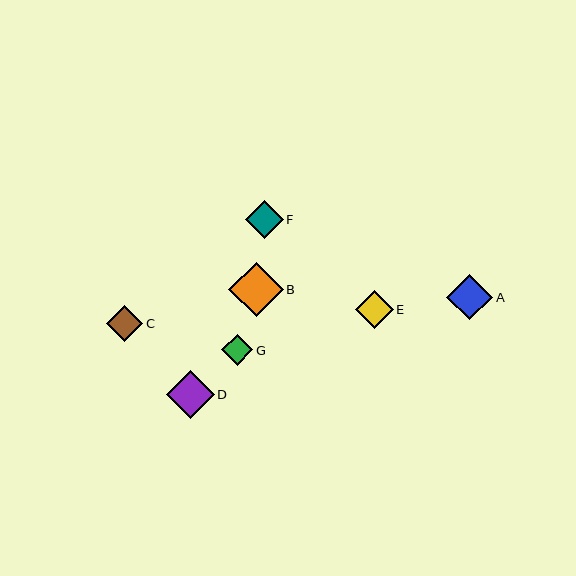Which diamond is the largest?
Diamond B is the largest with a size of approximately 55 pixels.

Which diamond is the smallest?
Diamond G is the smallest with a size of approximately 32 pixels.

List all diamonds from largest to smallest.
From largest to smallest: B, D, A, F, E, C, G.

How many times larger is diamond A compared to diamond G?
Diamond A is approximately 1.5 times the size of diamond G.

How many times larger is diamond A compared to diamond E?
Diamond A is approximately 1.2 times the size of diamond E.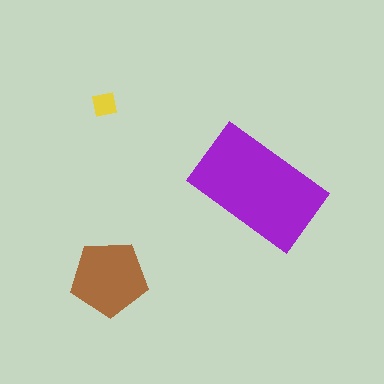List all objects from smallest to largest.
The yellow square, the brown pentagon, the purple rectangle.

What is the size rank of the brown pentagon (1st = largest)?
2nd.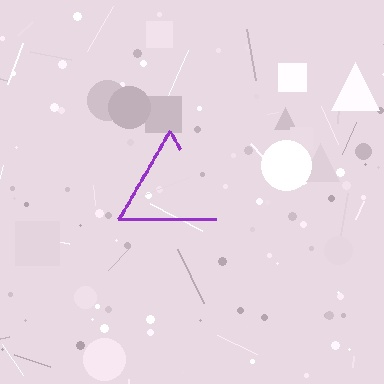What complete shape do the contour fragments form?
The contour fragments form a triangle.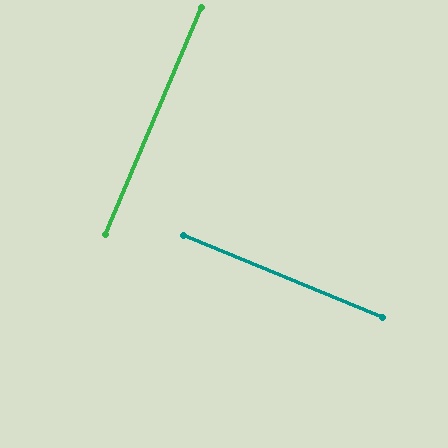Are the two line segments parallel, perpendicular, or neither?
Perpendicular — they meet at approximately 90°.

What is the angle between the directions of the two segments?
Approximately 90 degrees.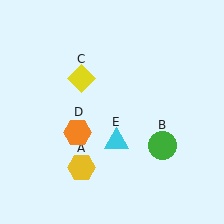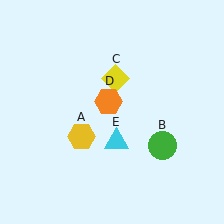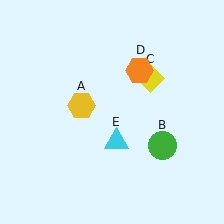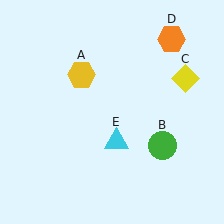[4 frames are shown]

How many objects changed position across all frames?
3 objects changed position: yellow hexagon (object A), yellow diamond (object C), orange hexagon (object D).